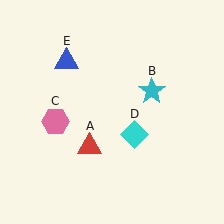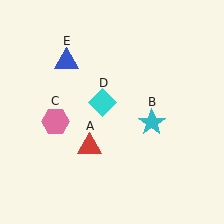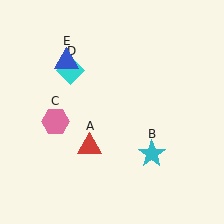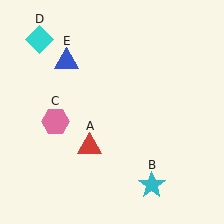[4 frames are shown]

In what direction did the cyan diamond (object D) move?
The cyan diamond (object D) moved up and to the left.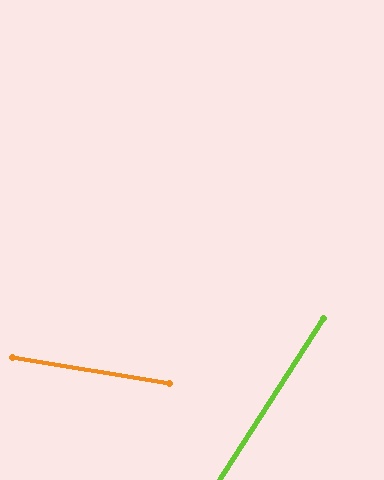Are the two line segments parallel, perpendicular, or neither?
Neither parallel nor perpendicular — they differ by about 67°.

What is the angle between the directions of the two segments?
Approximately 67 degrees.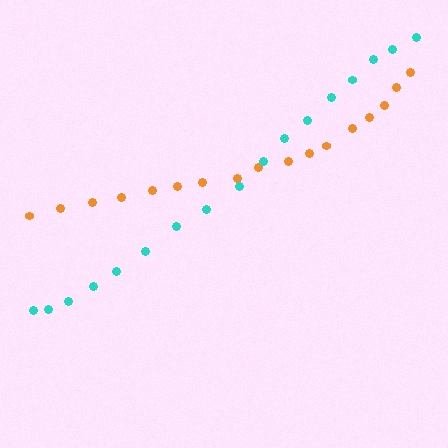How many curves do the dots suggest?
There are 2 distinct paths.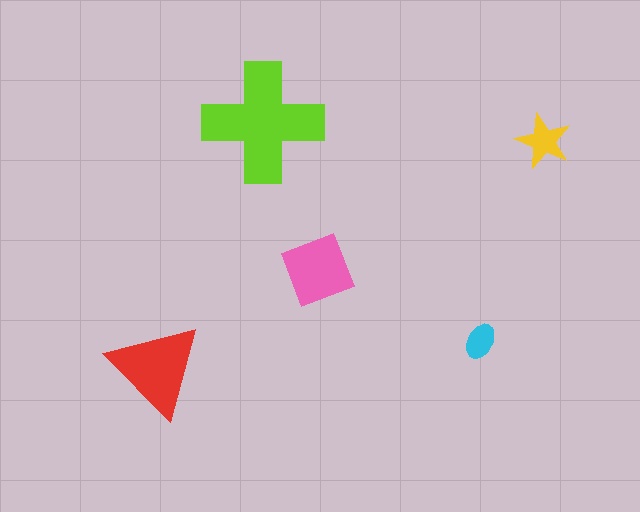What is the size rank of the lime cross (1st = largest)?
1st.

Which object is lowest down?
The red triangle is bottommost.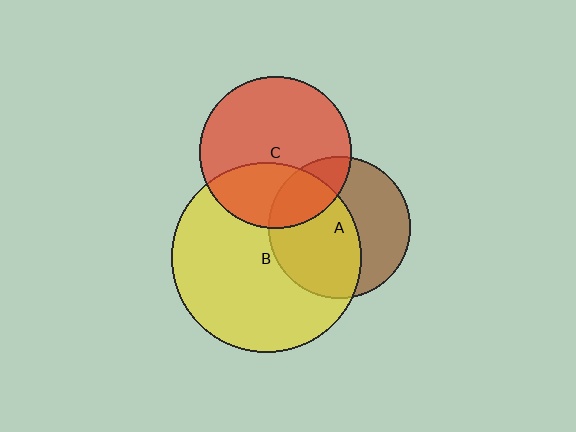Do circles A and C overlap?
Yes.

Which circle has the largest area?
Circle B (yellow).